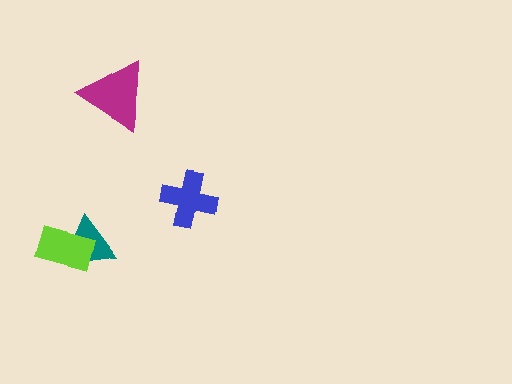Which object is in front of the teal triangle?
The lime rectangle is in front of the teal triangle.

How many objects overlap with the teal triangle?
1 object overlaps with the teal triangle.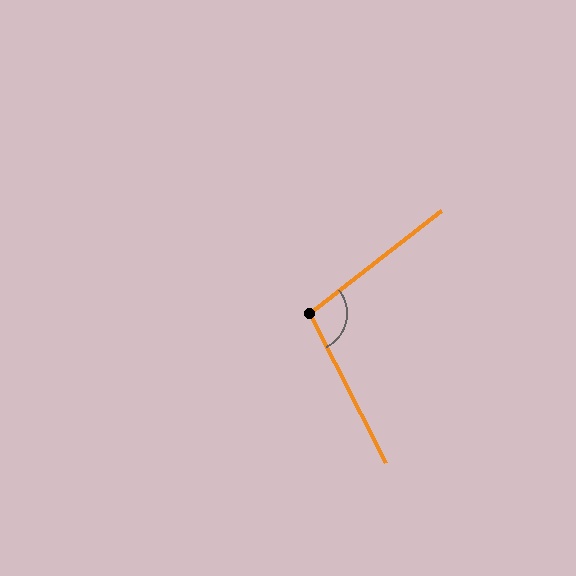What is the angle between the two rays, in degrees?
Approximately 101 degrees.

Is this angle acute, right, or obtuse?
It is obtuse.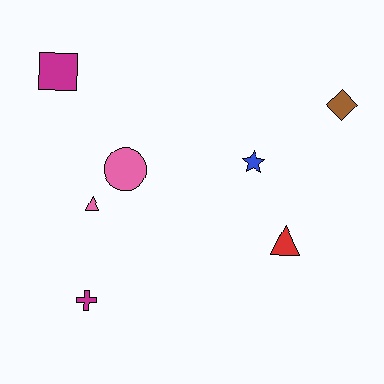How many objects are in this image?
There are 7 objects.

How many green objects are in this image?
There are no green objects.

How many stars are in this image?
There is 1 star.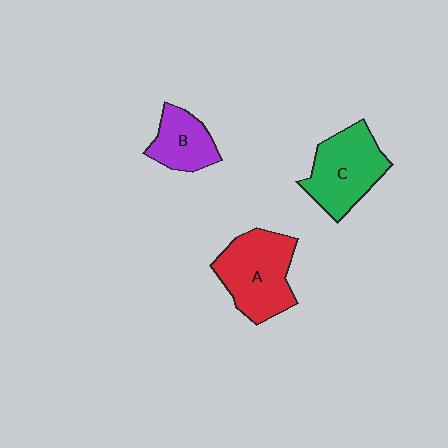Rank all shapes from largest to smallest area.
From largest to smallest: A (red), C (green), B (purple).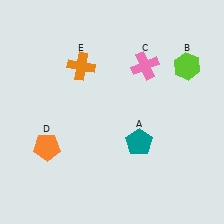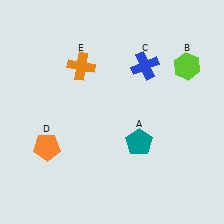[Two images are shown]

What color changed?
The cross (C) changed from pink in Image 1 to blue in Image 2.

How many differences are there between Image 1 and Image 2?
There is 1 difference between the two images.